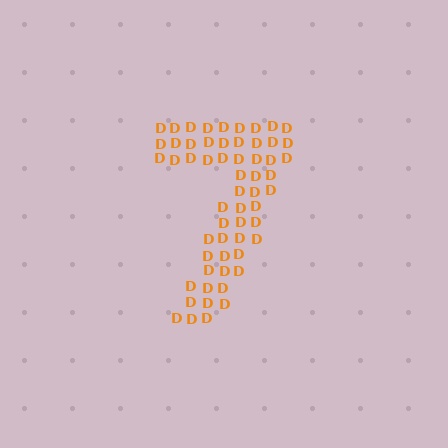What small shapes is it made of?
It is made of small letter D's.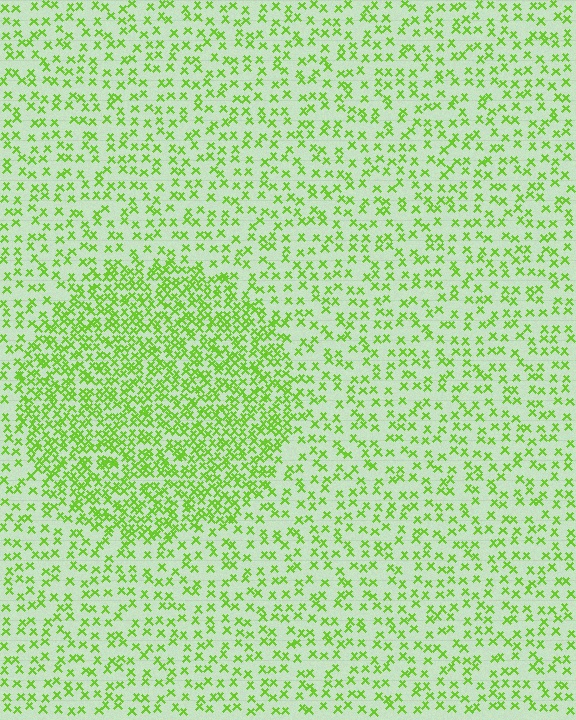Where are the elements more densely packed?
The elements are more densely packed inside the circle boundary.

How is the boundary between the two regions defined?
The boundary is defined by a change in element density (approximately 2.2x ratio). All elements are the same color, size, and shape.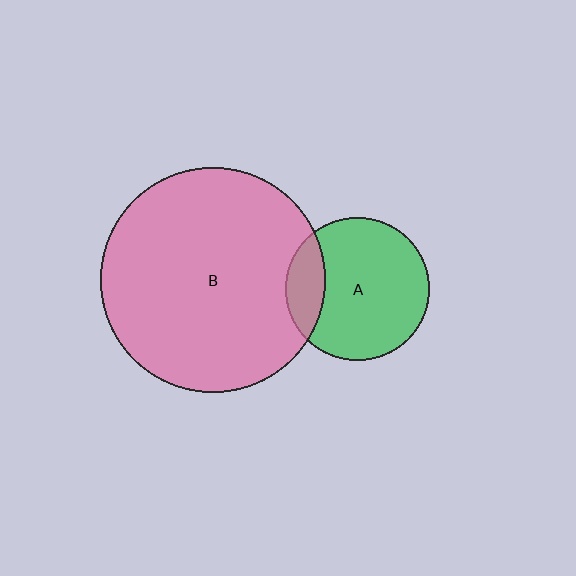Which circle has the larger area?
Circle B (pink).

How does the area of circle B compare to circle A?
Approximately 2.5 times.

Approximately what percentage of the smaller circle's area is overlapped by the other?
Approximately 20%.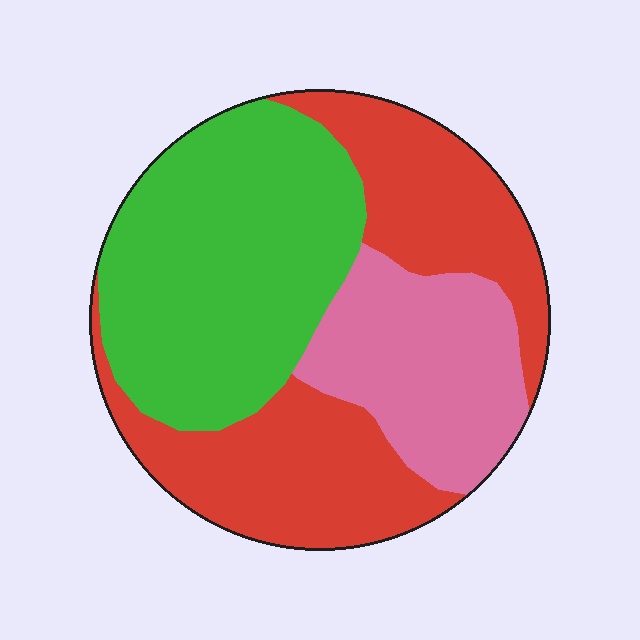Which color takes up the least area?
Pink, at roughly 20%.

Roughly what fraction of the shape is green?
Green takes up about three eighths (3/8) of the shape.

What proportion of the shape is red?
Red covers 40% of the shape.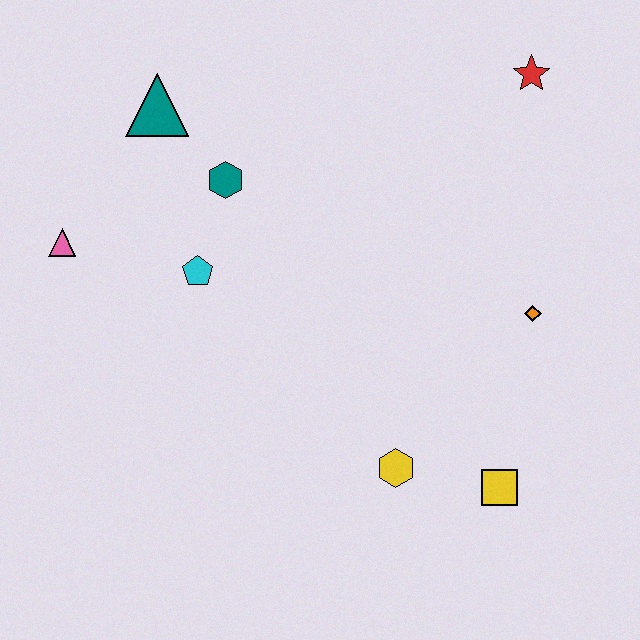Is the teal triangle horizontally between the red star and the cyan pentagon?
No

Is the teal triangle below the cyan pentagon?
No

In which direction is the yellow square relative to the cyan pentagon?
The yellow square is to the right of the cyan pentagon.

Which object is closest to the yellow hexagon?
The yellow square is closest to the yellow hexagon.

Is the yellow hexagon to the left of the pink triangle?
No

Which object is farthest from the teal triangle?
The yellow square is farthest from the teal triangle.